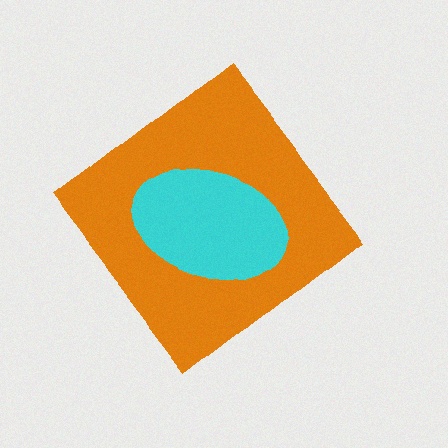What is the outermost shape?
The orange diamond.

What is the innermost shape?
The cyan ellipse.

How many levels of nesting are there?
2.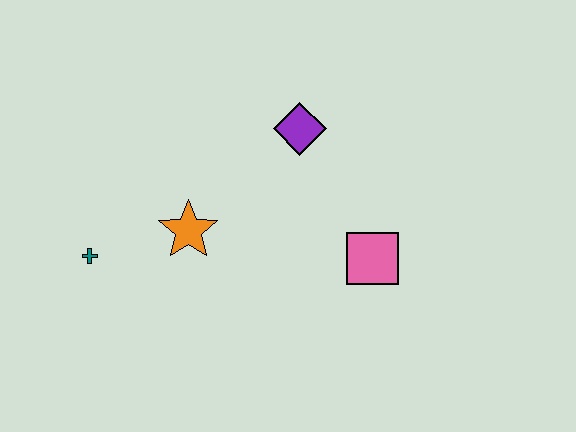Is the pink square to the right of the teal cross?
Yes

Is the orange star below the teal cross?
No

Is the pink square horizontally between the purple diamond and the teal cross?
No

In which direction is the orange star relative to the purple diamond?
The orange star is to the left of the purple diamond.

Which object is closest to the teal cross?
The orange star is closest to the teal cross.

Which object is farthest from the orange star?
The pink square is farthest from the orange star.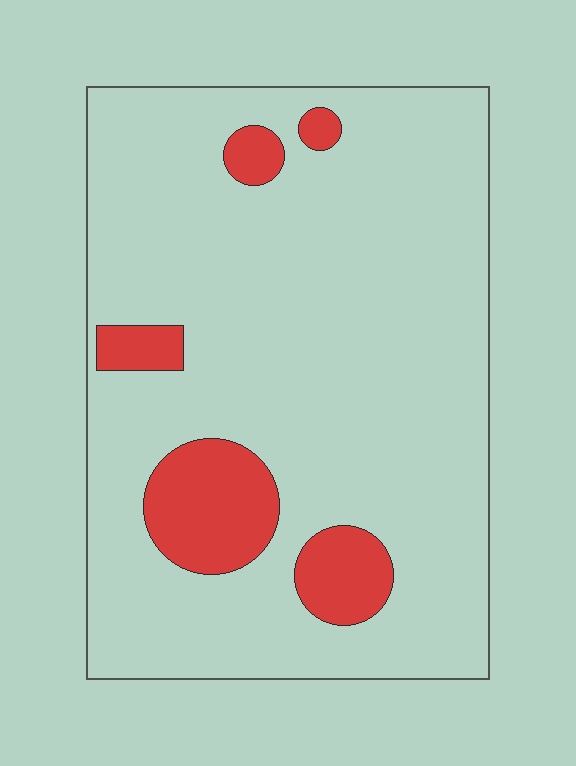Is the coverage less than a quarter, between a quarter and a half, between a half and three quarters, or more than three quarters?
Less than a quarter.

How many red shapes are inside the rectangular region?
5.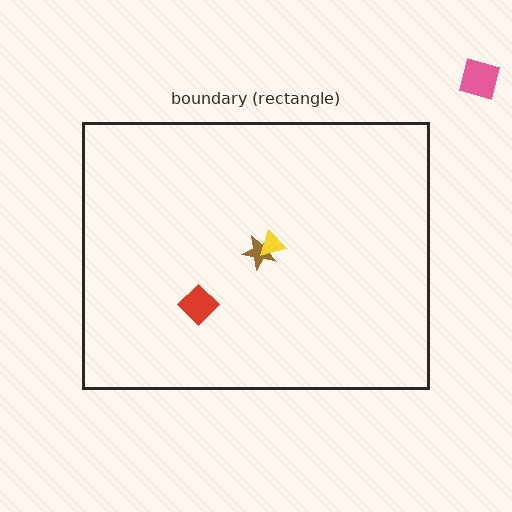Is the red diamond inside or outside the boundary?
Inside.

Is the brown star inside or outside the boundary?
Inside.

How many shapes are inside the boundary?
3 inside, 1 outside.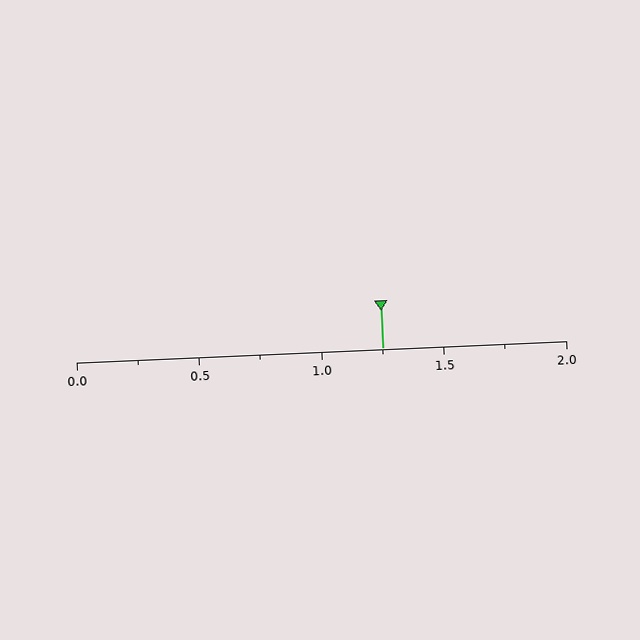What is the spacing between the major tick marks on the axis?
The major ticks are spaced 0.5 apart.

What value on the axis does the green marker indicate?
The marker indicates approximately 1.25.